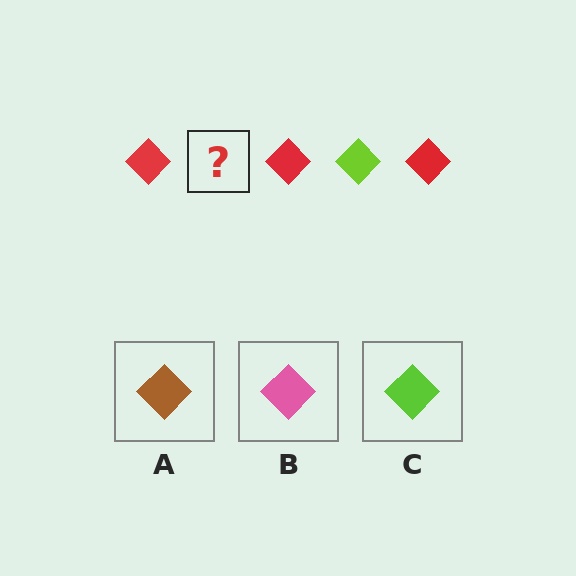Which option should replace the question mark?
Option C.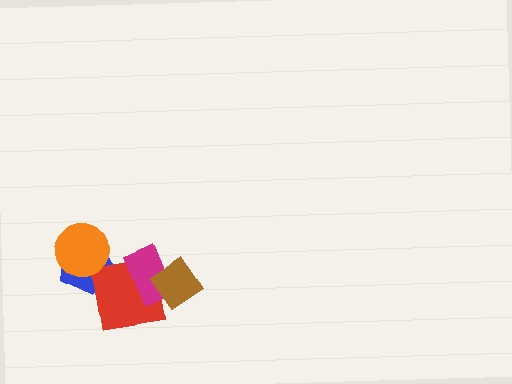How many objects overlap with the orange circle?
2 objects overlap with the orange circle.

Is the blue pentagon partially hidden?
Yes, it is partially covered by another shape.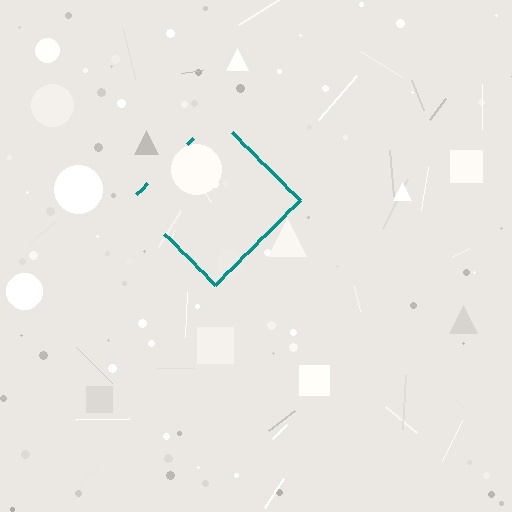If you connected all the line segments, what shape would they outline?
They would outline a diamond.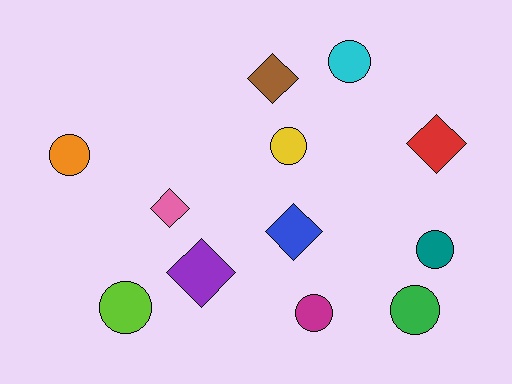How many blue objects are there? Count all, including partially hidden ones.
There is 1 blue object.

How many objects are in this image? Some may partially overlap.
There are 12 objects.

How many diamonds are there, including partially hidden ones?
There are 5 diamonds.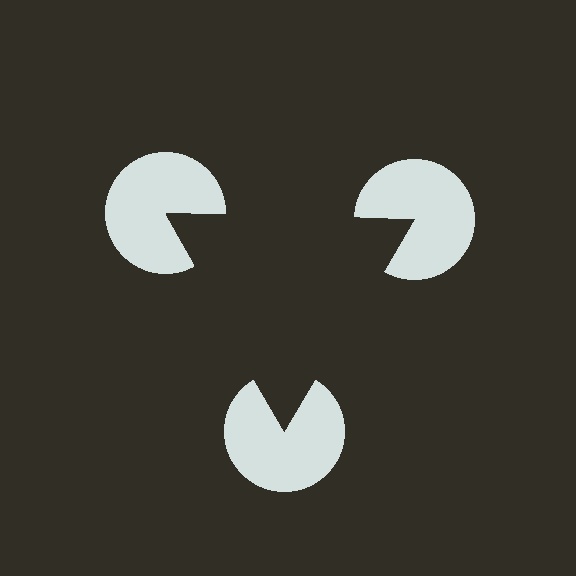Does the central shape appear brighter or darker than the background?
It typically appears slightly darker than the background, even though no actual brightness change is drawn.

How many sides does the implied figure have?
3 sides.